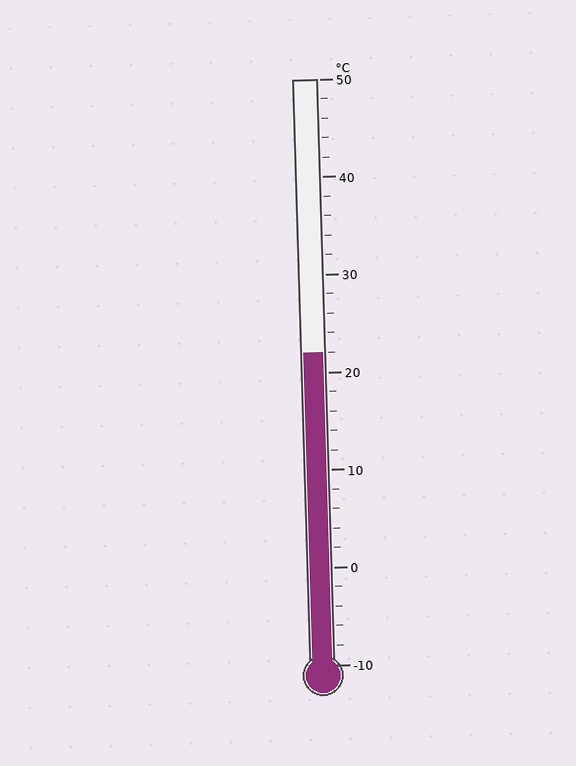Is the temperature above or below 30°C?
The temperature is below 30°C.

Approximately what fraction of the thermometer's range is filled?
The thermometer is filled to approximately 55% of its range.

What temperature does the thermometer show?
The thermometer shows approximately 22°C.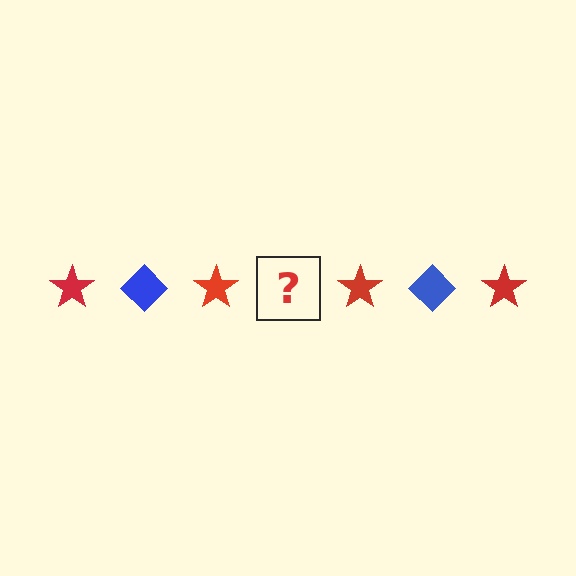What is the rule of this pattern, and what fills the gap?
The rule is that the pattern alternates between red star and blue diamond. The gap should be filled with a blue diamond.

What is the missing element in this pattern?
The missing element is a blue diamond.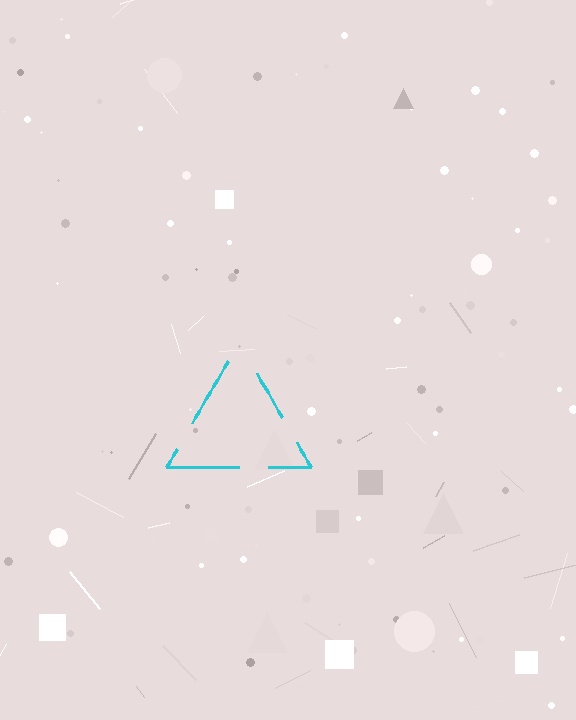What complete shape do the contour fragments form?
The contour fragments form a triangle.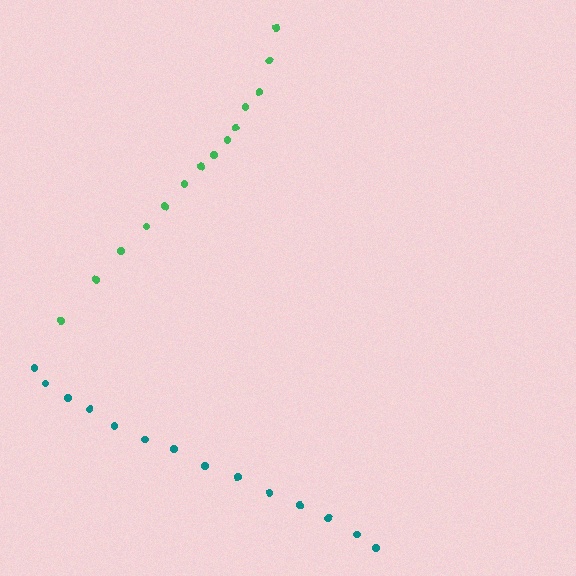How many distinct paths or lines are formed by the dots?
There are 2 distinct paths.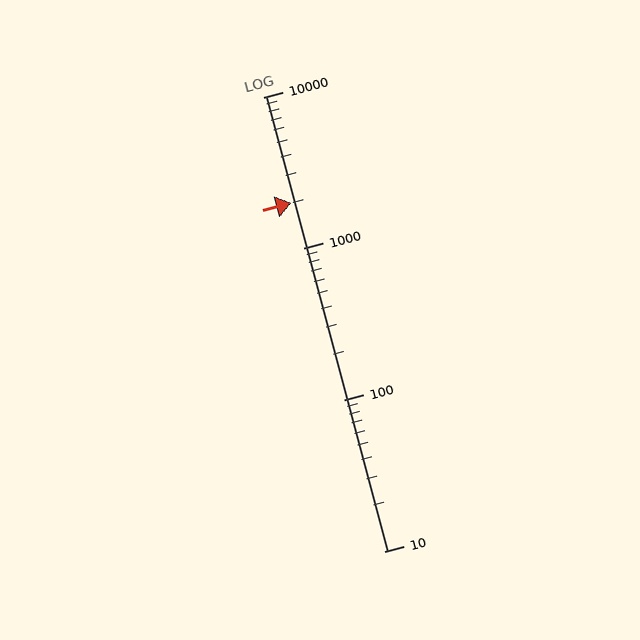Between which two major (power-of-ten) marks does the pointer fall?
The pointer is between 1000 and 10000.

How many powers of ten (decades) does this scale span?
The scale spans 3 decades, from 10 to 10000.